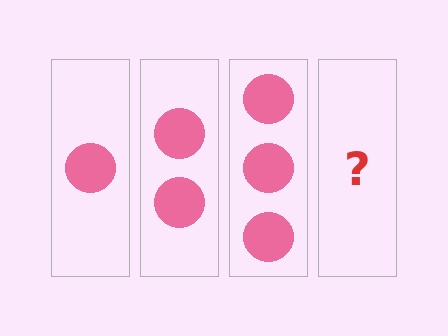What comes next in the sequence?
The next element should be 4 circles.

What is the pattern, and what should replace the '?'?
The pattern is that each step adds one more circle. The '?' should be 4 circles.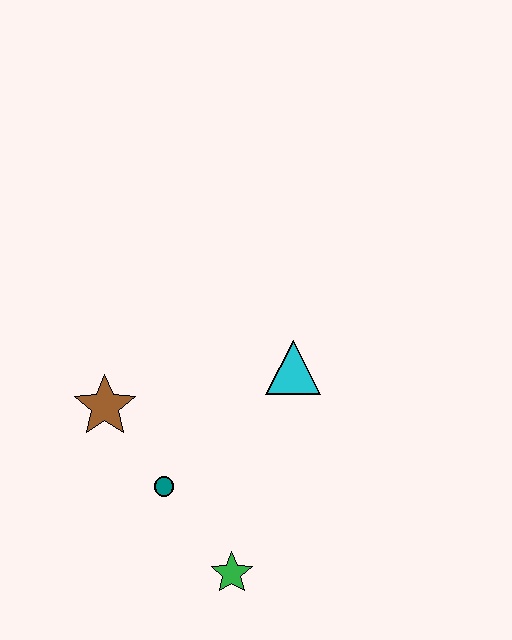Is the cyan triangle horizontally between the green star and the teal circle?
No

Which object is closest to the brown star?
The teal circle is closest to the brown star.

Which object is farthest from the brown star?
The green star is farthest from the brown star.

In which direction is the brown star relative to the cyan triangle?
The brown star is to the left of the cyan triangle.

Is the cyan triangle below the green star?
No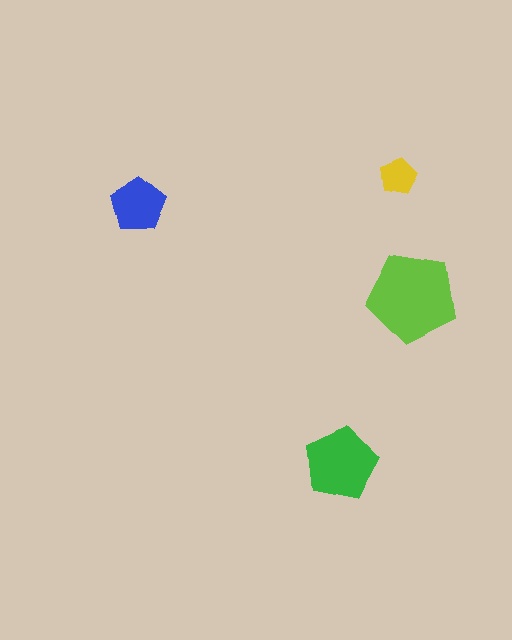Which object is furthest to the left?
The blue pentagon is leftmost.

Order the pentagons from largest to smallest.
the lime one, the green one, the blue one, the yellow one.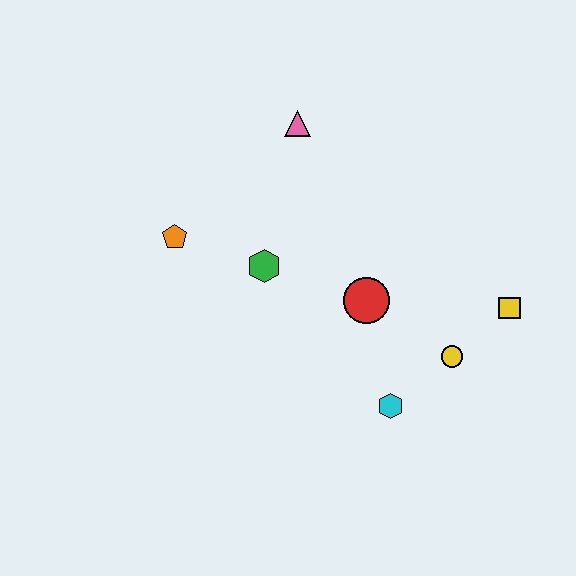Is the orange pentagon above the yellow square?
Yes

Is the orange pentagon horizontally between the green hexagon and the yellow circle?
No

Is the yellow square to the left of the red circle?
No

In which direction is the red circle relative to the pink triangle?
The red circle is below the pink triangle.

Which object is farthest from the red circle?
The orange pentagon is farthest from the red circle.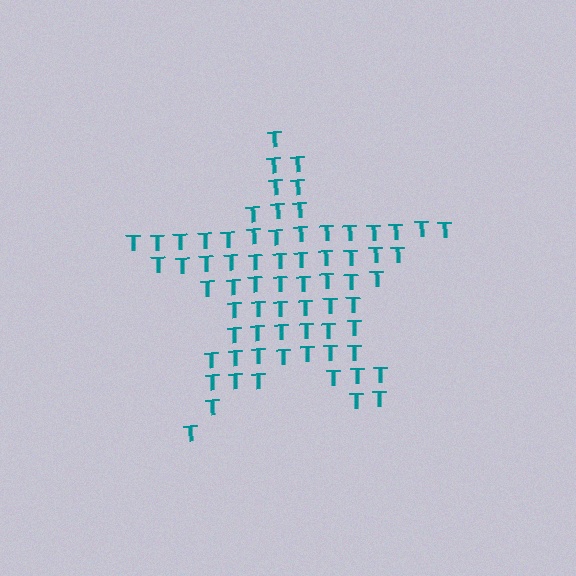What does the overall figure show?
The overall figure shows a star.